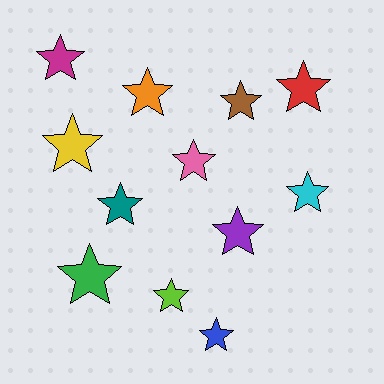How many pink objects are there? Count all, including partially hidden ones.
There is 1 pink object.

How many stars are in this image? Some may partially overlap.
There are 12 stars.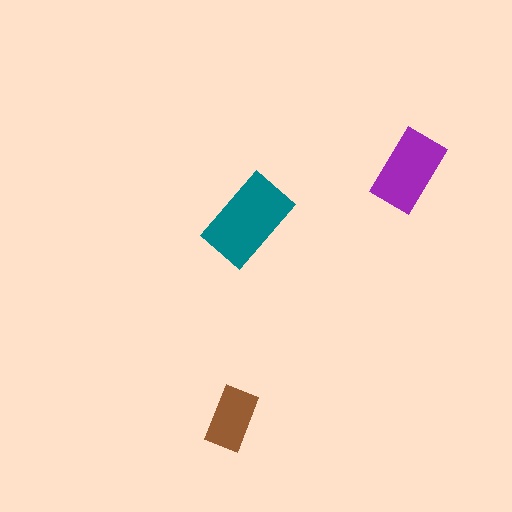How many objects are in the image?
There are 3 objects in the image.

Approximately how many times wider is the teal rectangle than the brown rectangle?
About 1.5 times wider.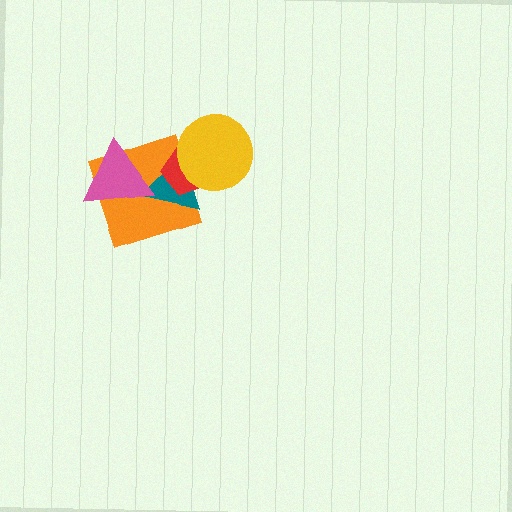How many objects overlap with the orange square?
3 objects overlap with the orange square.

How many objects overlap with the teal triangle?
4 objects overlap with the teal triangle.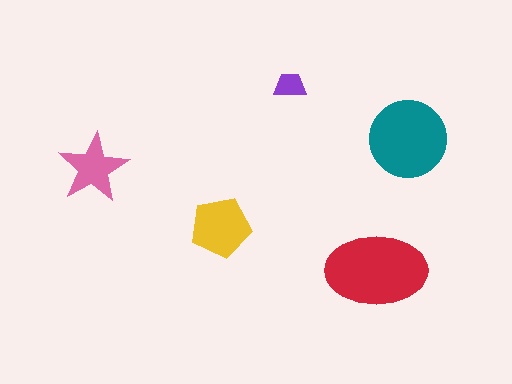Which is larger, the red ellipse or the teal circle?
The red ellipse.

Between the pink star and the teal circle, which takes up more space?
The teal circle.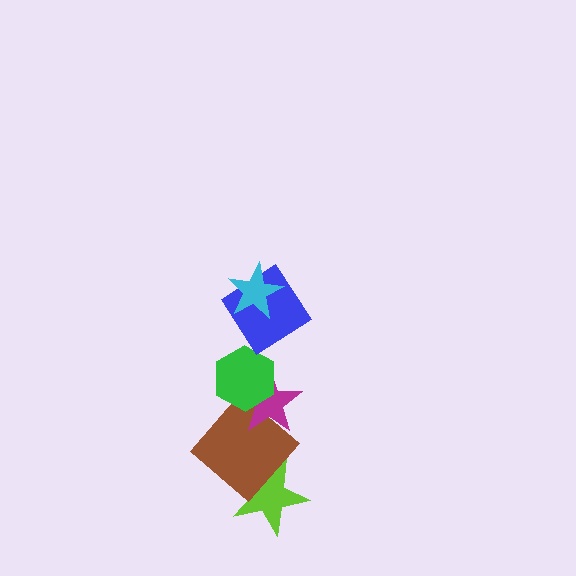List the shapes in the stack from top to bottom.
From top to bottom: the cyan star, the blue diamond, the green hexagon, the magenta star, the brown diamond, the lime star.